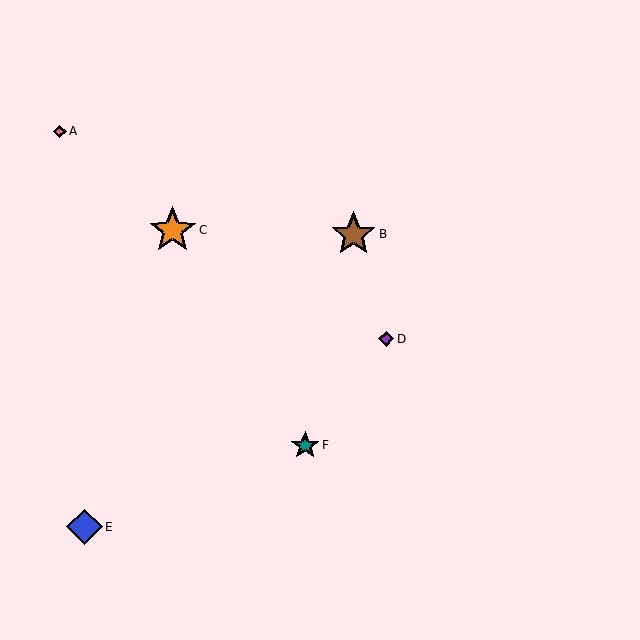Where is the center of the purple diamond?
The center of the purple diamond is at (386, 339).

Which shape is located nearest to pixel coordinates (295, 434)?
The teal star (labeled F) at (305, 445) is nearest to that location.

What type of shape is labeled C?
Shape C is an orange star.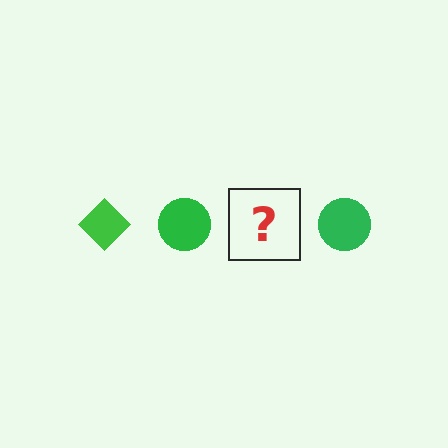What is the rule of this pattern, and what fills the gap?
The rule is that the pattern cycles through diamond, circle shapes in green. The gap should be filled with a green diamond.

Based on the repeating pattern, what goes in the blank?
The blank should be a green diamond.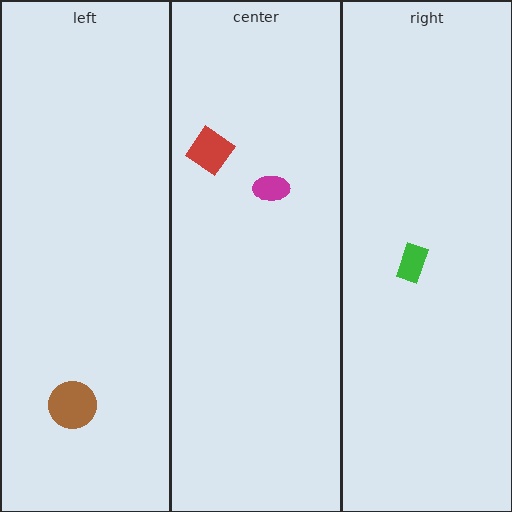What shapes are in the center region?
The magenta ellipse, the red diamond.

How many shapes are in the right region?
1.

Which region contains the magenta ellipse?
The center region.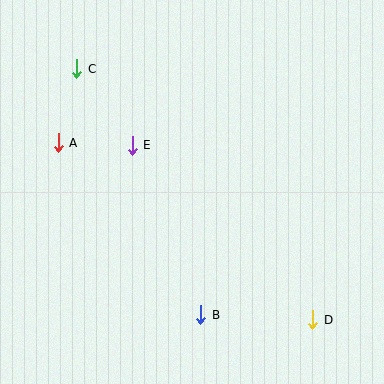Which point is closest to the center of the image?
Point E at (132, 145) is closest to the center.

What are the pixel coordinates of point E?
Point E is at (132, 145).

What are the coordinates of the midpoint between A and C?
The midpoint between A and C is at (68, 106).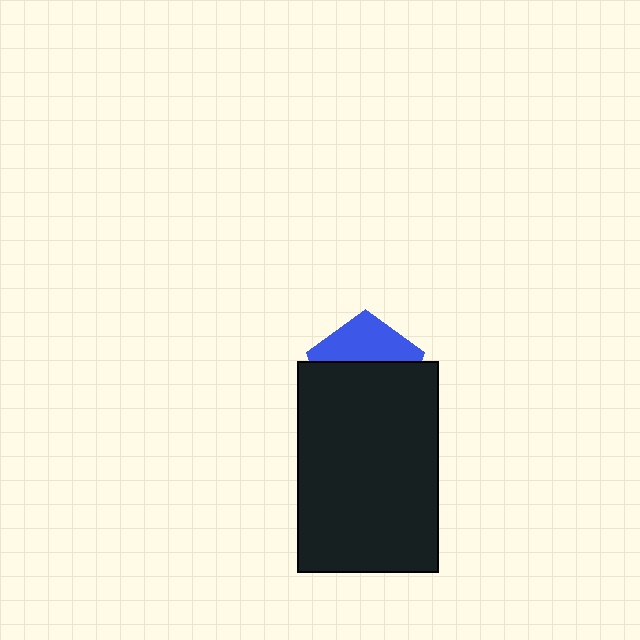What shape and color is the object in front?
The object in front is a black rectangle.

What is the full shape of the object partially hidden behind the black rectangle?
The partially hidden object is a blue pentagon.